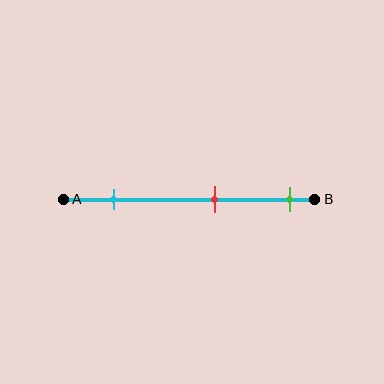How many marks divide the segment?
There are 3 marks dividing the segment.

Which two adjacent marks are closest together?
The red and green marks are the closest adjacent pair.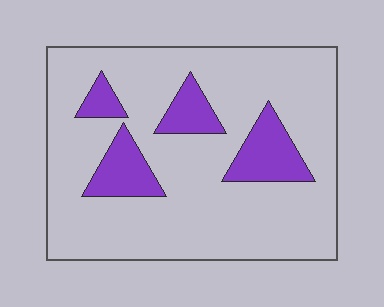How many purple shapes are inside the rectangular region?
4.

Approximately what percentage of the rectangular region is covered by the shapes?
Approximately 15%.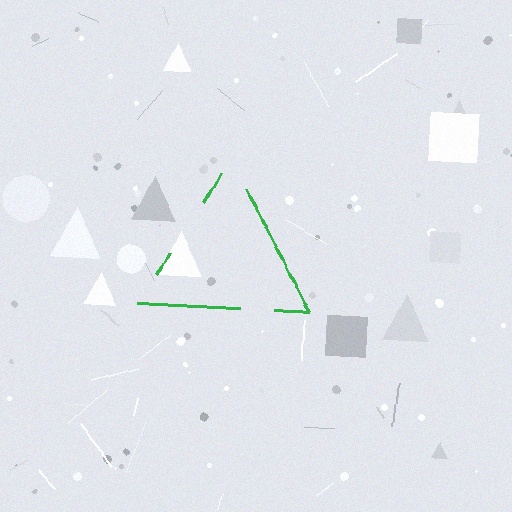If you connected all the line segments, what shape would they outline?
They would outline a triangle.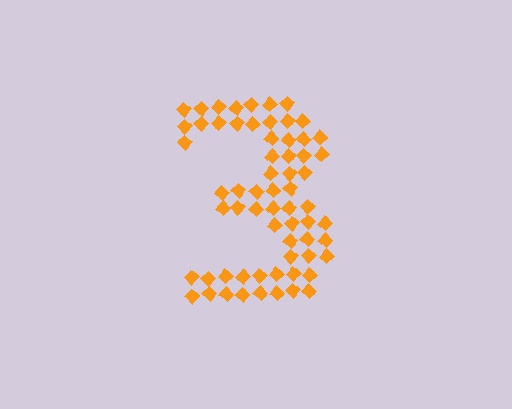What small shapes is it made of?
It is made of small diamonds.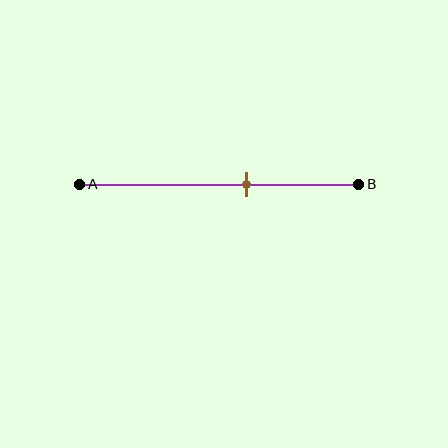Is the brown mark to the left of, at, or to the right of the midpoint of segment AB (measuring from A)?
The brown mark is to the right of the midpoint of segment AB.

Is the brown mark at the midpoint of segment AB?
No, the mark is at about 60% from A, not at the 50% midpoint.